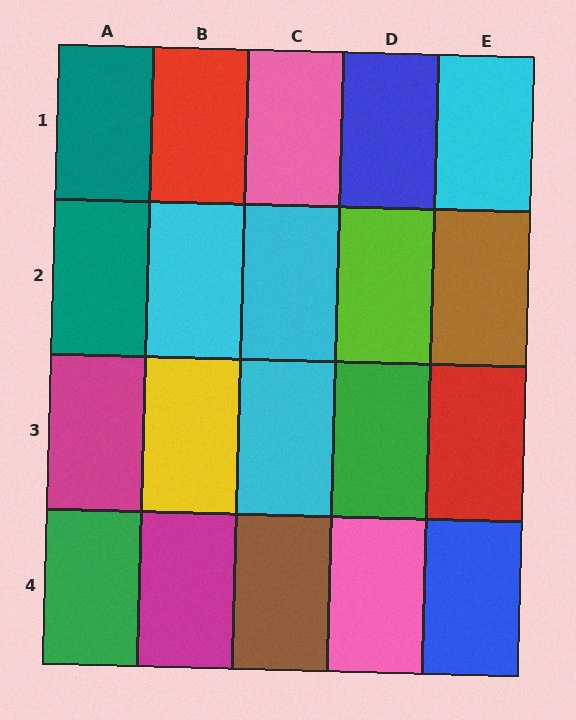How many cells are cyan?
4 cells are cyan.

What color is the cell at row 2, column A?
Teal.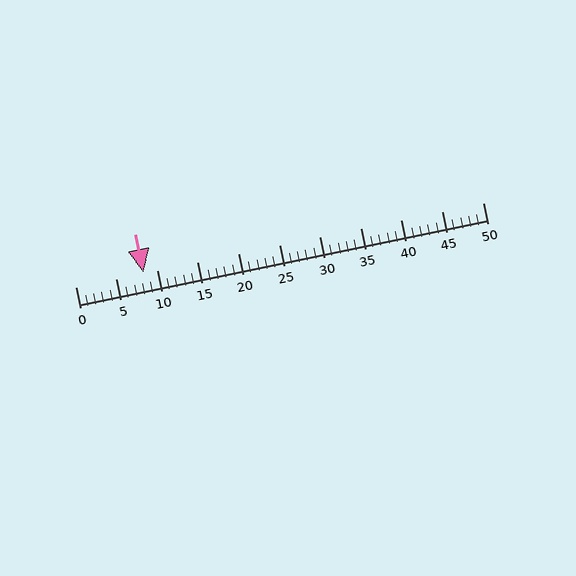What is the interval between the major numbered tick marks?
The major tick marks are spaced 5 units apart.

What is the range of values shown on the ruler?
The ruler shows values from 0 to 50.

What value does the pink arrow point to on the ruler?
The pink arrow points to approximately 8.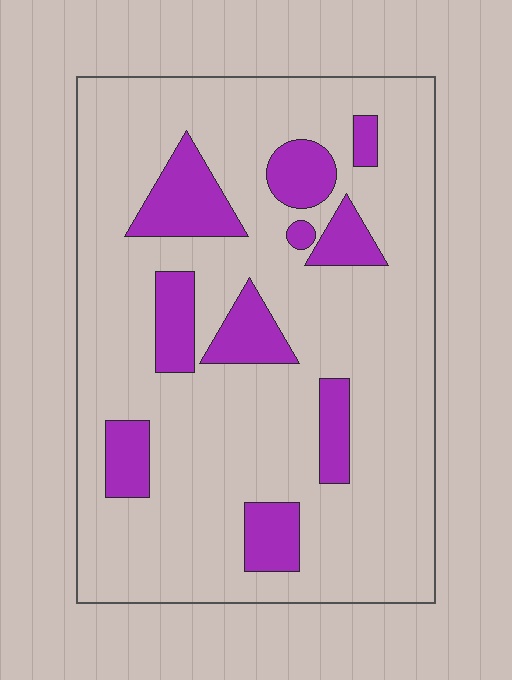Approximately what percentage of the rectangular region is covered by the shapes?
Approximately 20%.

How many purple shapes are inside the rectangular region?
10.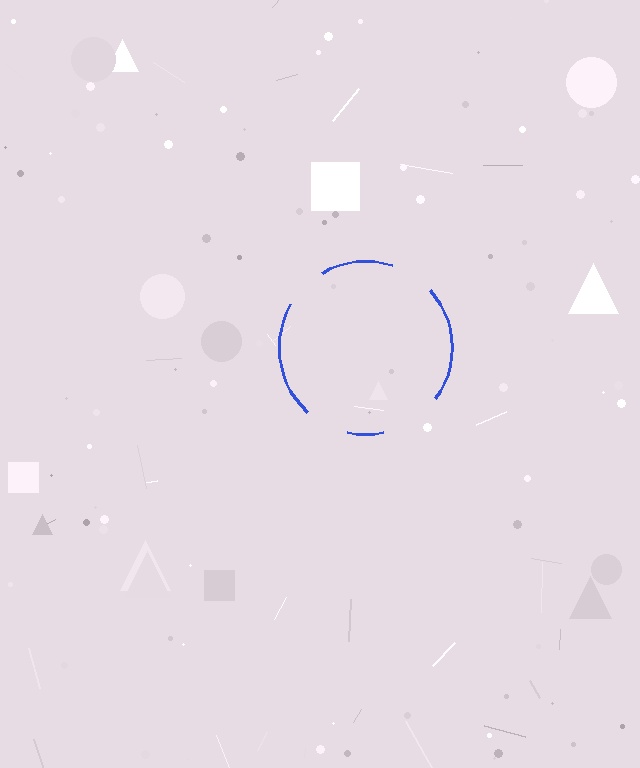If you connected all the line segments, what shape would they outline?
They would outline a circle.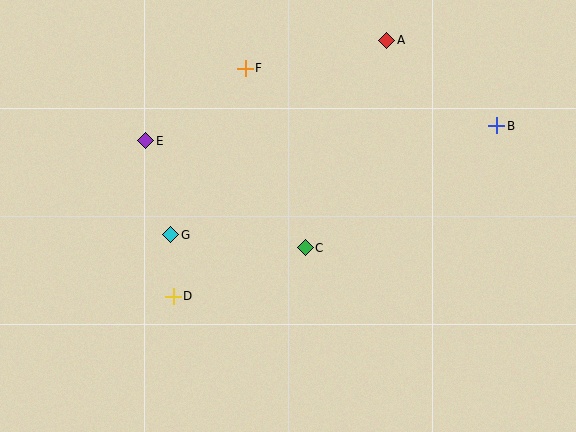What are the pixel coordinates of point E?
Point E is at (146, 141).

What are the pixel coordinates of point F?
Point F is at (245, 68).